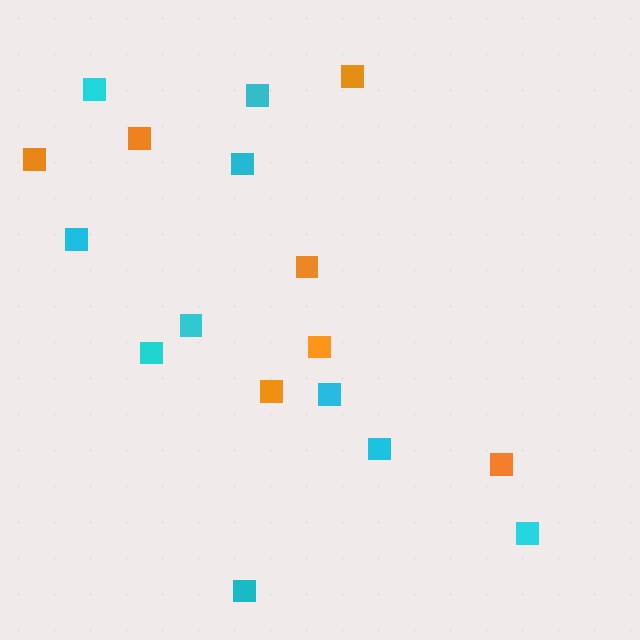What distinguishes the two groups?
There are 2 groups: one group of orange squares (7) and one group of cyan squares (10).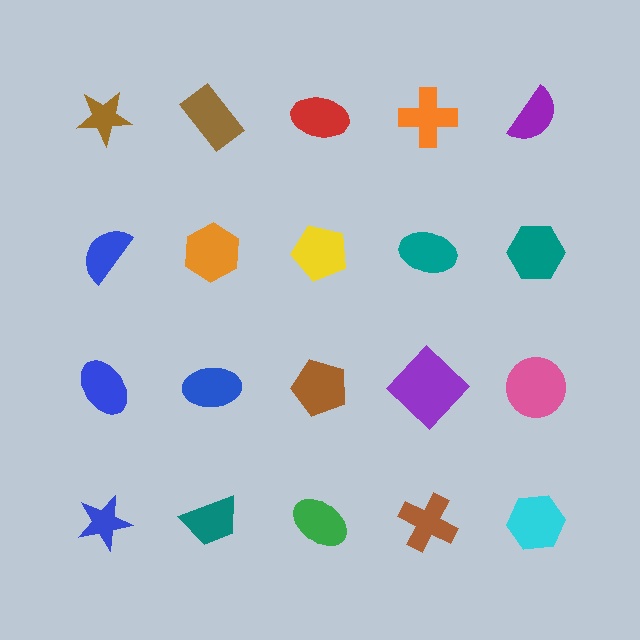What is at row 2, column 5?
A teal hexagon.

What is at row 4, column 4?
A brown cross.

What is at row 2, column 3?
A yellow pentagon.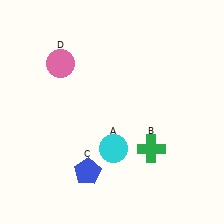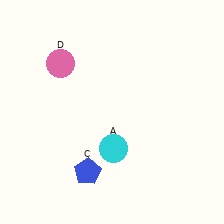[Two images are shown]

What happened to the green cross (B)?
The green cross (B) was removed in Image 2. It was in the bottom-right area of Image 1.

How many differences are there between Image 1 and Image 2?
There is 1 difference between the two images.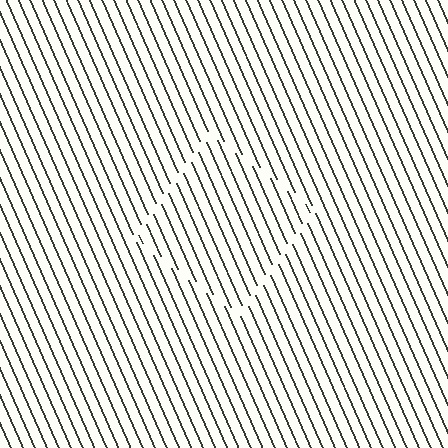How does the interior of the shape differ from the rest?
The interior of the shape contains the same grating, shifted by half a period — the contour is defined by the phase discontinuity where line-ends from the inner and outer gratings abut.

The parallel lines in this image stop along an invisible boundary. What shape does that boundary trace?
An illusory square. The interior of the shape contains the same grating, shifted by half a period — the contour is defined by the phase discontinuity where line-ends from the inner and outer gratings abut.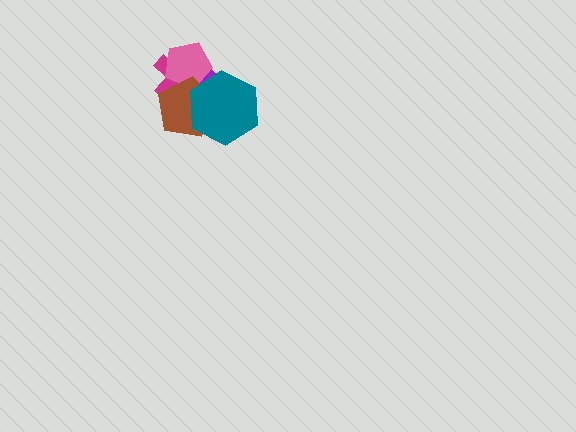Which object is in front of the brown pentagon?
The teal hexagon is in front of the brown pentagon.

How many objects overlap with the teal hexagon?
4 objects overlap with the teal hexagon.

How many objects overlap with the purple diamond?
4 objects overlap with the purple diamond.